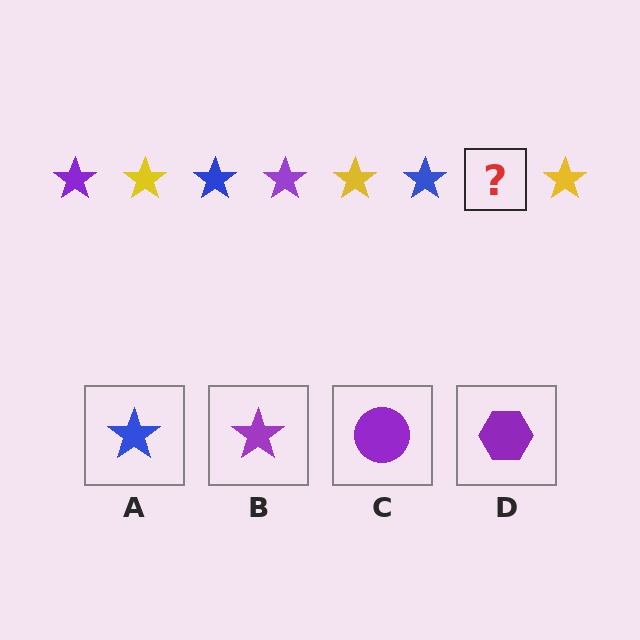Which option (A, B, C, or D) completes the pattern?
B.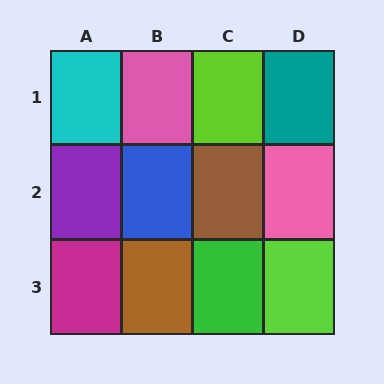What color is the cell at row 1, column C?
Lime.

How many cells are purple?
1 cell is purple.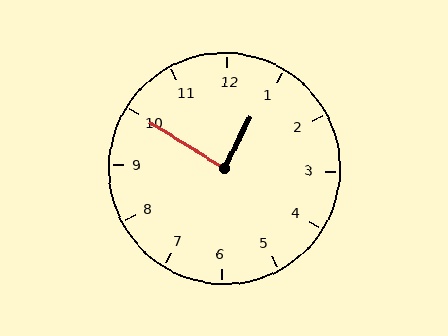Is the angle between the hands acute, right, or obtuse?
It is right.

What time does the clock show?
12:50.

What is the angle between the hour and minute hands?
Approximately 85 degrees.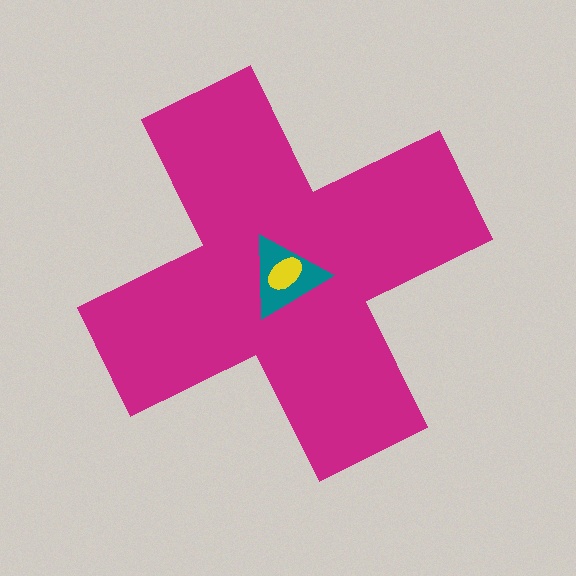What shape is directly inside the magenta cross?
The teal triangle.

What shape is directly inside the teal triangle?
The yellow ellipse.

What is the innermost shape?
The yellow ellipse.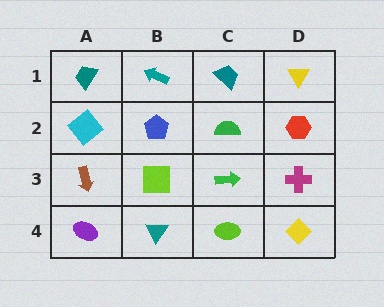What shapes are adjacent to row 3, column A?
A cyan diamond (row 2, column A), a purple ellipse (row 4, column A), a lime square (row 3, column B).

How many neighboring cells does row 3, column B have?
4.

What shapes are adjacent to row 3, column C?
A green semicircle (row 2, column C), a lime ellipse (row 4, column C), a lime square (row 3, column B), a magenta cross (row 3, column D).